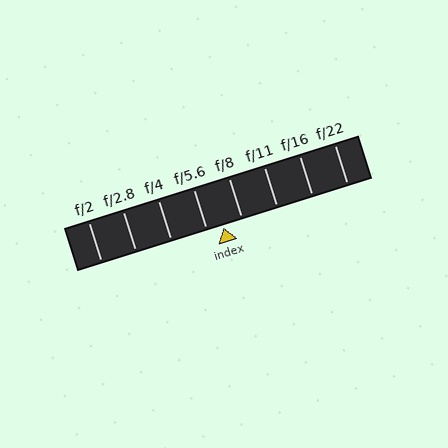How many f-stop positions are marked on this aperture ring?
There are 8 f-stop positions marked.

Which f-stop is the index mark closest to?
The index mark is closest to f/5.6.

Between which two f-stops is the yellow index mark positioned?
The index mark is between f/5.6 and f/8.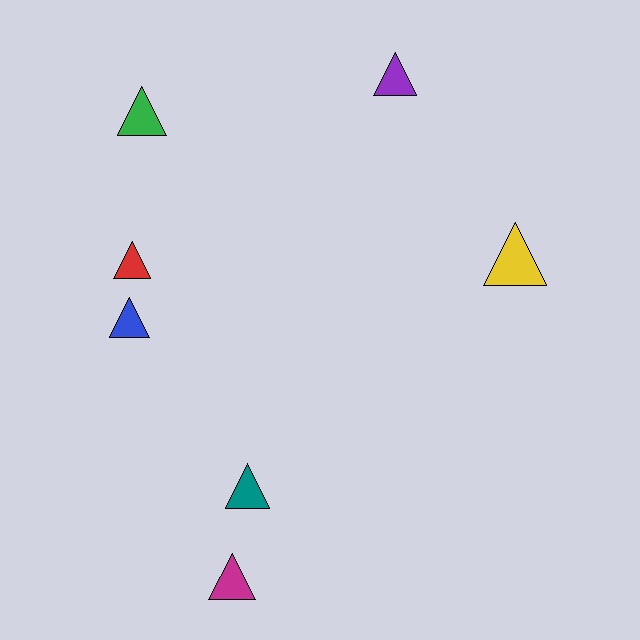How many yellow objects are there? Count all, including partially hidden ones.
There is 1 yellow object.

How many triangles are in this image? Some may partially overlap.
There are 7 triangles.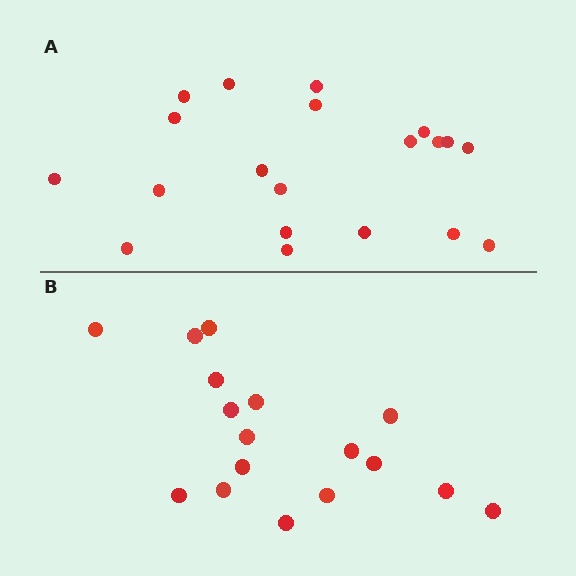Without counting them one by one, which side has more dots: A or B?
Region A (the top region) has more dots.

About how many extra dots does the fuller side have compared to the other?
Region A has just a few more — roughly 2 or 3 more dots than region B.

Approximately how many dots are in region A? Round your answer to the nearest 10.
About 20 dots.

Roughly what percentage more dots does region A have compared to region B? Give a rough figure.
About 20% more.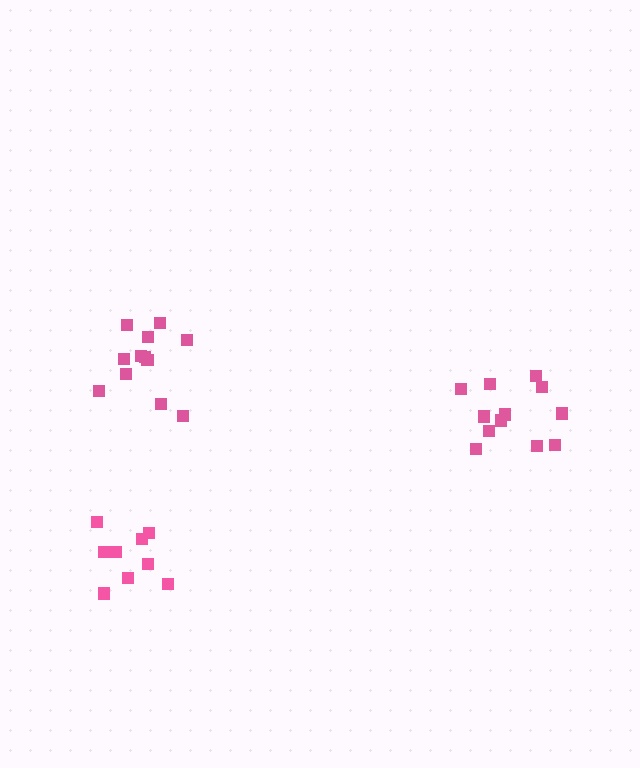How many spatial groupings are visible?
There are 3 spatial groupings.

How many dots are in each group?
Group 1: 12 dots, Group 2: 12 dots, Group 3: 9 dots (33 total).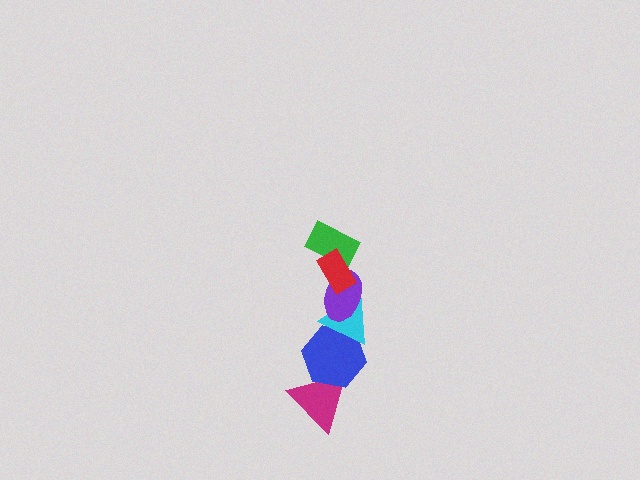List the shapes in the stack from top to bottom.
From top to bottom: the red rectangle, the green rectangle, the purple ellipse, the cyan triangle, the blue hexagon, the magenta triangle.